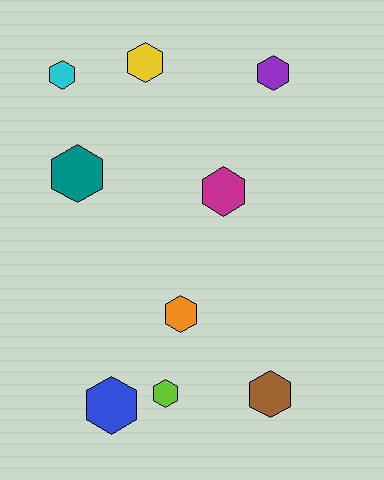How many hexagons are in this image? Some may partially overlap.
There are 9 hexagons.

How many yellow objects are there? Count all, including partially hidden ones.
There is 1 yellow object.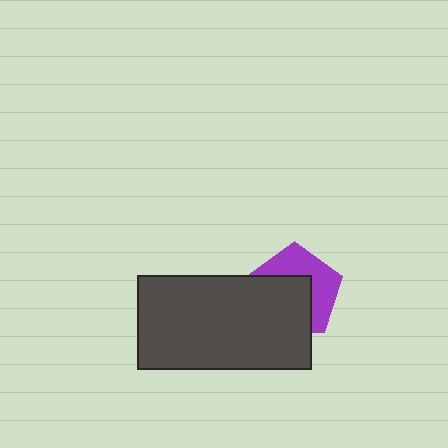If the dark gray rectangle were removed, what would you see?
You would see the complete purple pentagon.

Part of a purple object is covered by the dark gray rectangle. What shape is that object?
It is a pentagon.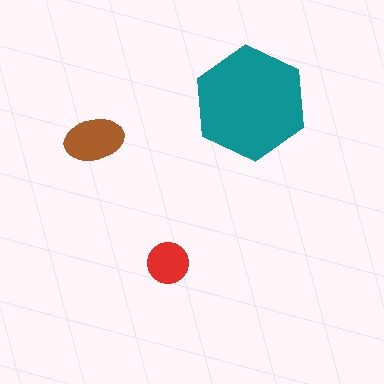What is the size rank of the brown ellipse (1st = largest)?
2nd.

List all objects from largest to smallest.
The teal hexagon, the brown ellipse, the red circle.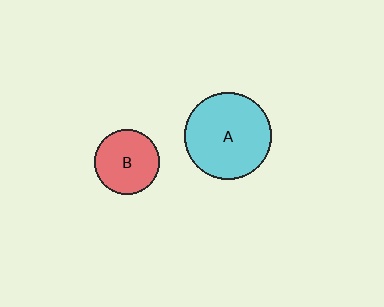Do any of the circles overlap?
No, none of the circles overlap.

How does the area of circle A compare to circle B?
Approximately 1.8 times.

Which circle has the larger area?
Circle A (cyan).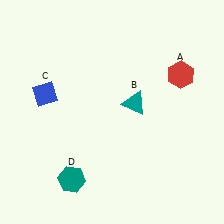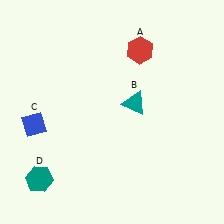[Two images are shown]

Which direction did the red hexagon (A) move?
The red hexagon (A) moved left.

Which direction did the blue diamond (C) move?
The blue diamond (C) moved down.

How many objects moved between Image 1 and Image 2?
3 objects moved between the two images.